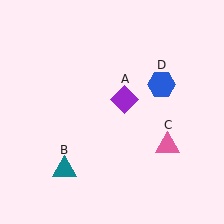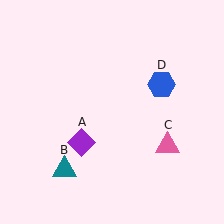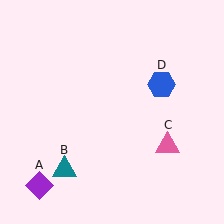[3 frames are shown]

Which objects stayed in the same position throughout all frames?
Teal triangle (object B) and pink triangle (object C) and blue hexagon (object D) remained stationary.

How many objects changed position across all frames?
1 object changed position: purple diamond (object A).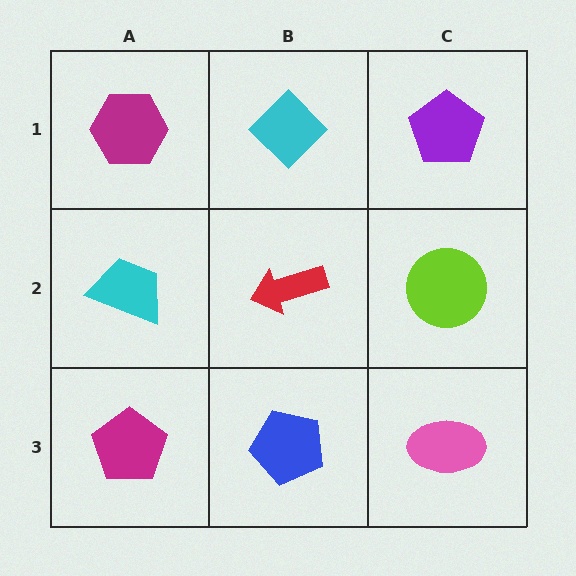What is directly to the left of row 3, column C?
A blue pentagon.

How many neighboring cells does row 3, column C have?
2.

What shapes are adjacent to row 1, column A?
A cyan trapezoid (row 2, column A), a cyan diamond (row 1, column B).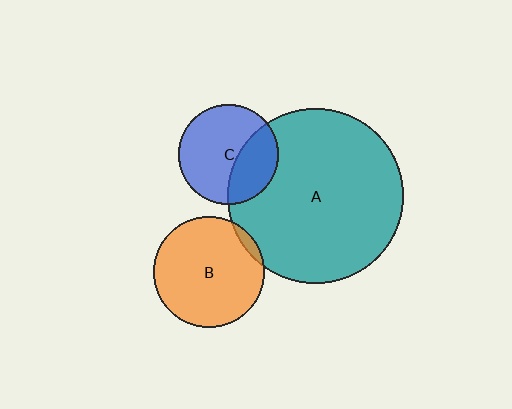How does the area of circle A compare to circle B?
Approximately 2.5 times.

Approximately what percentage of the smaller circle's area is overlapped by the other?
Approximately 5%.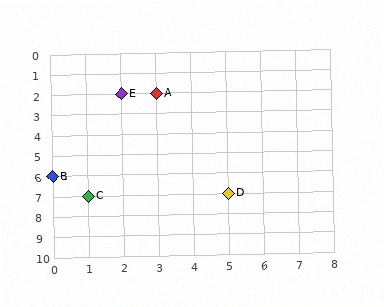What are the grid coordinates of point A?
Point A is at grid coordinates (3, 2).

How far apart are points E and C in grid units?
Points E and C are 1 column and 5 rows apart (about 5.1 grid units diagonally).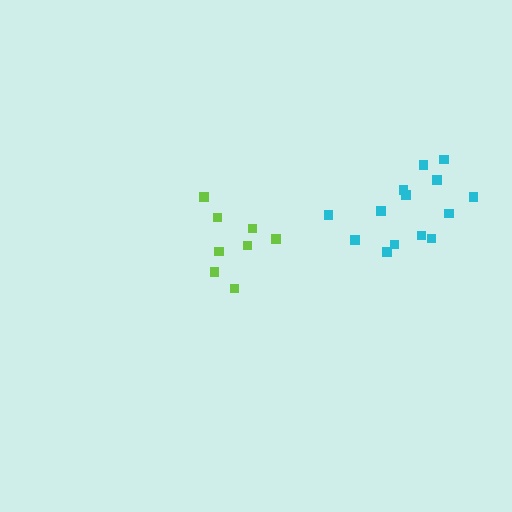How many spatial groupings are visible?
There are 2 spatial groupings.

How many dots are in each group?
Group 1: 8 dots, Group 2: 14 dots (22 total).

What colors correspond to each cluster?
The clusters are colored: lime, cyan.